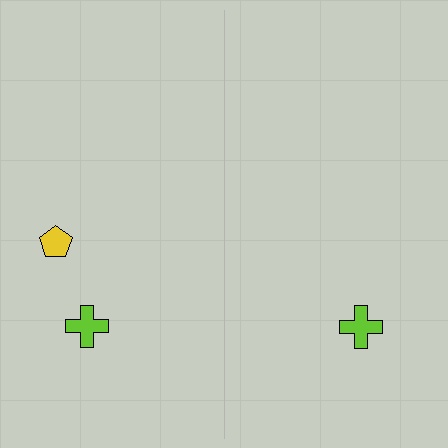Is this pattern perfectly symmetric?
No, the pattern is not perfectly symmetric. A yellow pentagon is missing from the right side.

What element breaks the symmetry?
A yellow pentagon is missing from the right side.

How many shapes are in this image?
There are 3 shapes in this image.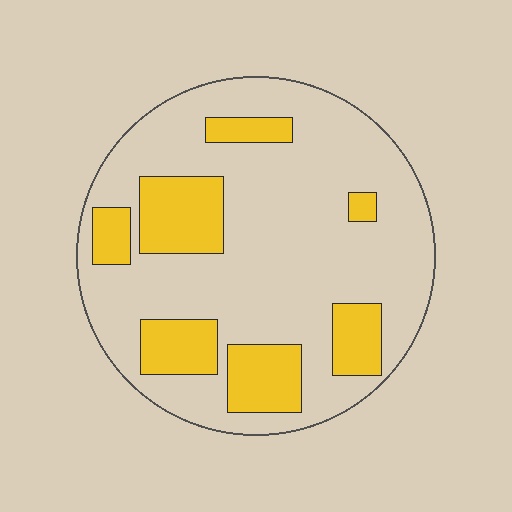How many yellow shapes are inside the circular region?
7.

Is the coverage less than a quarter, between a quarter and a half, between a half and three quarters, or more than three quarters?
Less than a quarter.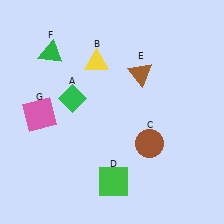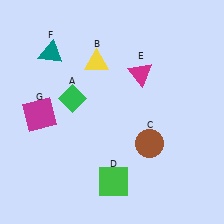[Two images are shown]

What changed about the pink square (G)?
In Image 1, G is pink. In Image 2, it changed to magenta.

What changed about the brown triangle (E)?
In Image 1, E is brown. In Image 2, it changed to magenta.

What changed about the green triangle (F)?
In Image 1, F is green. In Image 2, it changed to teal.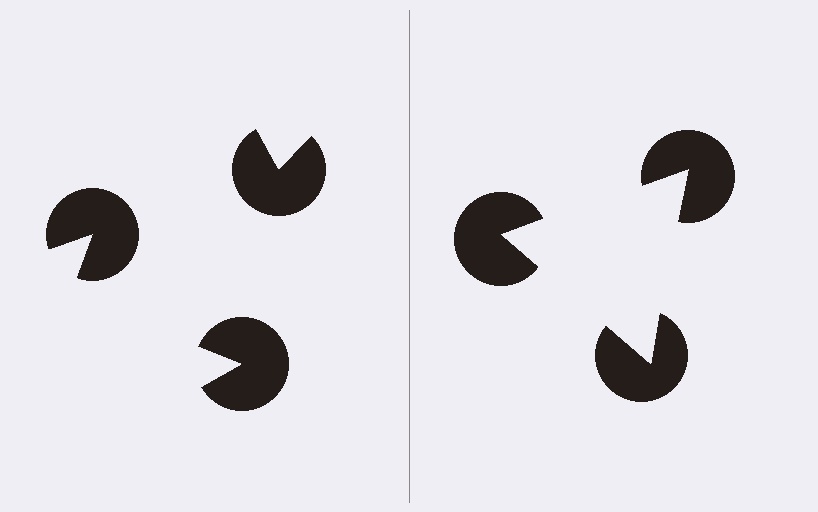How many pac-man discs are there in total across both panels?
6 — 3 on each side.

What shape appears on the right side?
An illusory triangle.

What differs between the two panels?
The pac-man discs are positioned identically on both sides; only the wedge orientations differ. On the right they align to a triangle; on the left they are misaligned.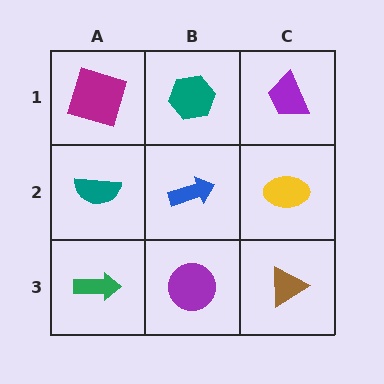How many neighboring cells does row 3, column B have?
3.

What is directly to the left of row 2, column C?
A blue arrow.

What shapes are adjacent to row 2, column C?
A purple trapezoid (row 1, column C), a brown triangle (row 3, column C), a blue arrow (row 2, column B).